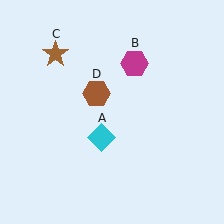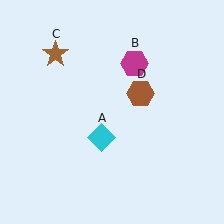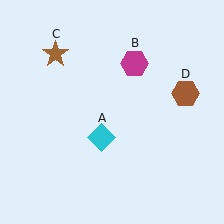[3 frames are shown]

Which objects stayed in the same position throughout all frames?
Cyan diamond (object A) and magenta hexagon (object B) and brown star (object C) remained stationary.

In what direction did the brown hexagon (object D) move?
The brown hexagon (object D) moved right.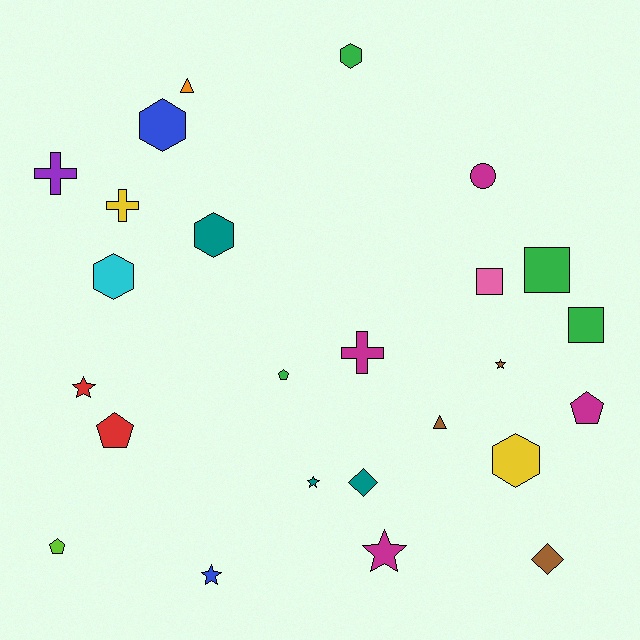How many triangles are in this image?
There are 2 triangles.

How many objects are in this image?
There are 25 objects.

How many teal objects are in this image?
There are 3 teal objects.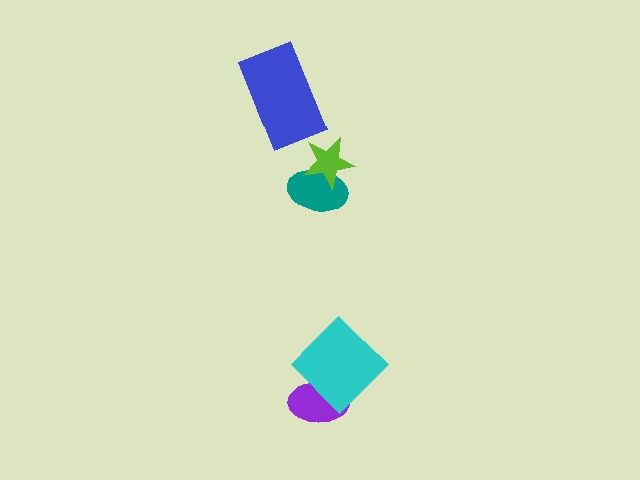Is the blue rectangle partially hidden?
No, no other shape covers it.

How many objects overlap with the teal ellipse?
1 object overlaps with the teal ellipse.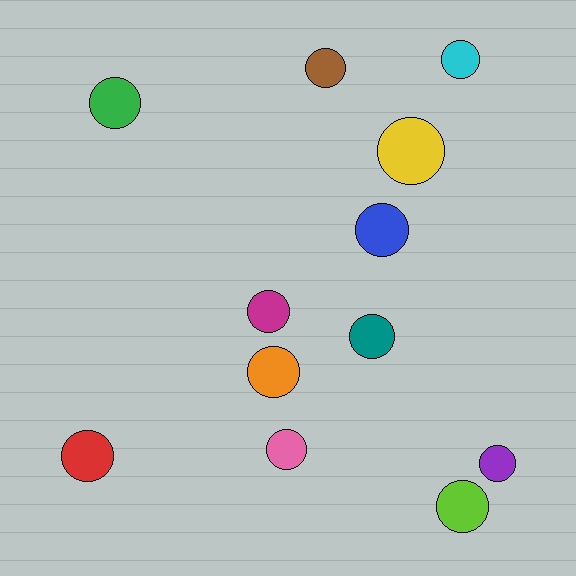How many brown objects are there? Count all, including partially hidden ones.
There is 1 brown object.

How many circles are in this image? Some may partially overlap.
There are 12 circles.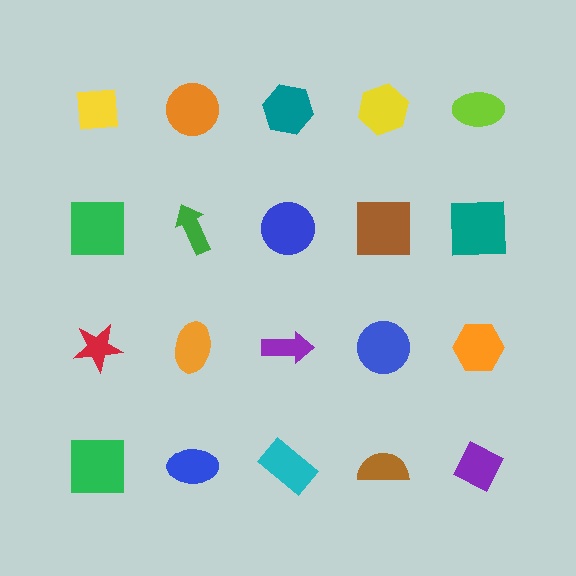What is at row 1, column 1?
A yellow square.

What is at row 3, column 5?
An orange hexagon.